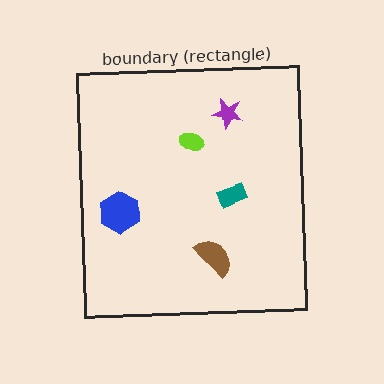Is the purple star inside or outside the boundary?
Inside.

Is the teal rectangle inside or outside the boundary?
Inside.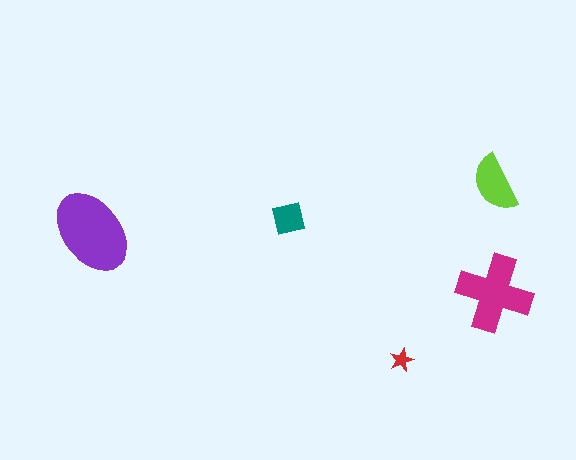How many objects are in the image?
There are 5 objects in the image.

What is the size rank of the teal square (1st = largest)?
4th.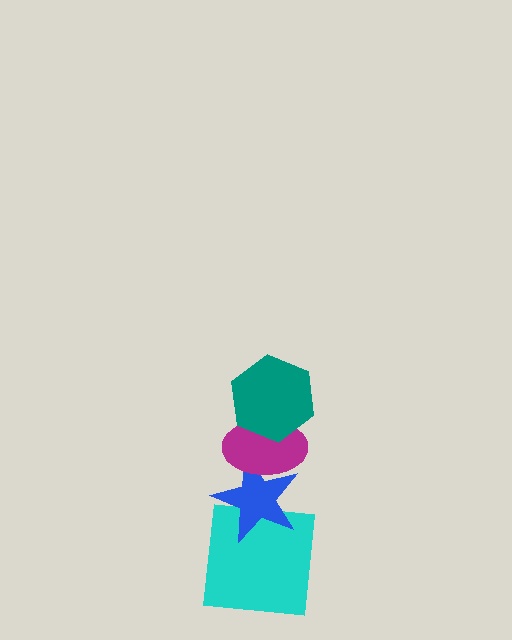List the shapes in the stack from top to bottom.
From top to bottom: the teal hexagon, the magenta ellipse, the blue star, the cyan square.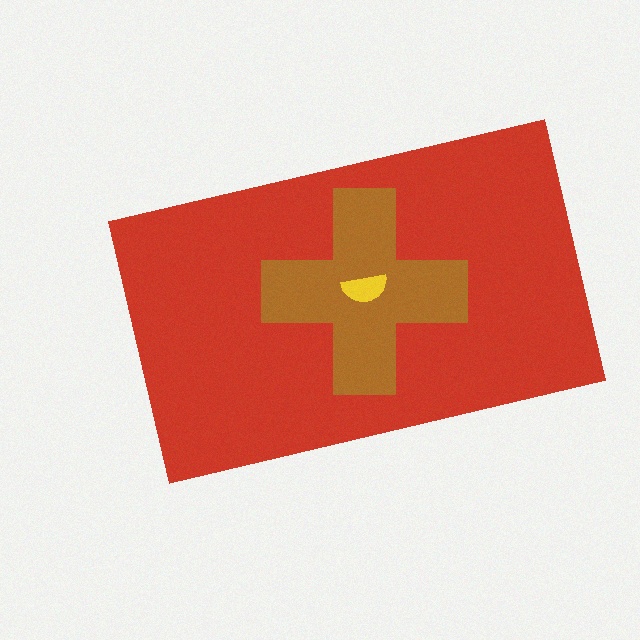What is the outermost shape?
The red rectangle.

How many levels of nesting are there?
3.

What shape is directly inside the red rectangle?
The brown cross.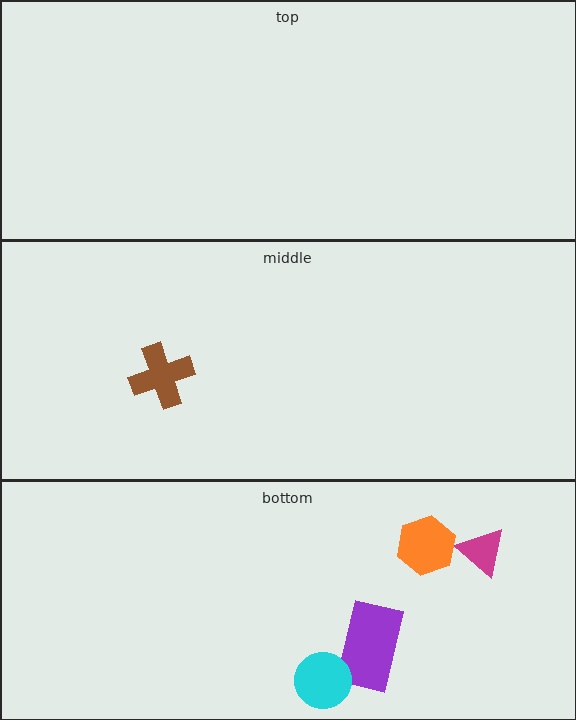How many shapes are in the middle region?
1.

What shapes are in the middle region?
The brown cross.